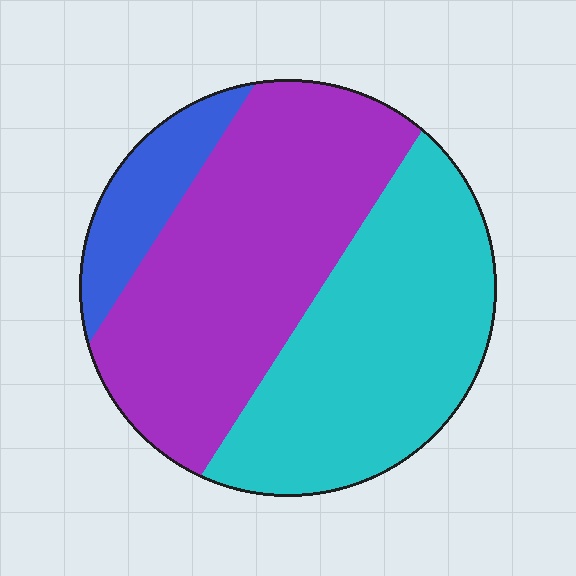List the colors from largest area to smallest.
From largest to smallest: purple, cyan, blue.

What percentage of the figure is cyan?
Cyan covers roughly 40% of the figure.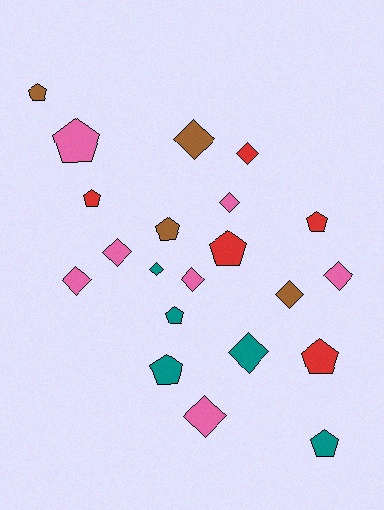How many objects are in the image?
There are 21 objects.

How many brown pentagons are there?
There are 2 brown pentagons.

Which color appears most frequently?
Pink, with 7 objects.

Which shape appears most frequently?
Diamond, with 11 objects.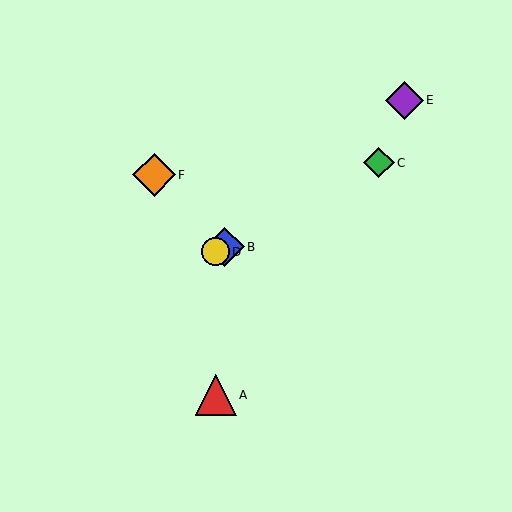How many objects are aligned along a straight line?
3 objects (B, C, D) are aligned along a straight line.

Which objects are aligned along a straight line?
Objects B, C, D are aligned along a straight line.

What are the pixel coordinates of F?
Object F is at (154, 175).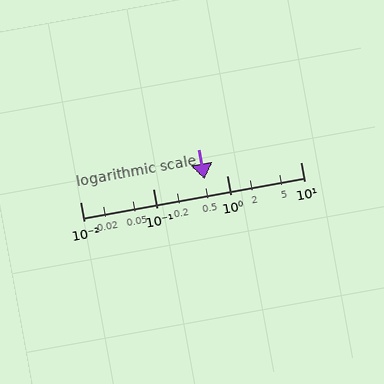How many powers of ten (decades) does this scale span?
The scale spans 3 decades, from 0.01 to 10.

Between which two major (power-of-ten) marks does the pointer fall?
The pointer is between 0.1 and 1.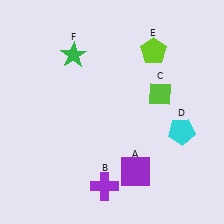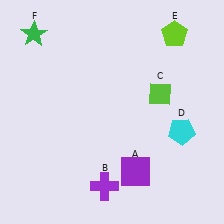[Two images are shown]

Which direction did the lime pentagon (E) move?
The lime pentagon (E) moved right.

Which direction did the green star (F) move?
The green star (F) moved left.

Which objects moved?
The objects that moved are: the lime pentagon (E), the green star (F).